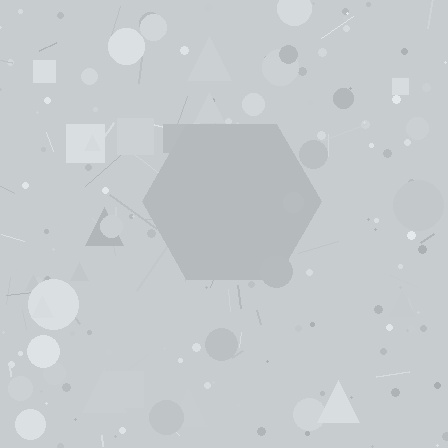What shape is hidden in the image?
A hexagon is hidden in the image.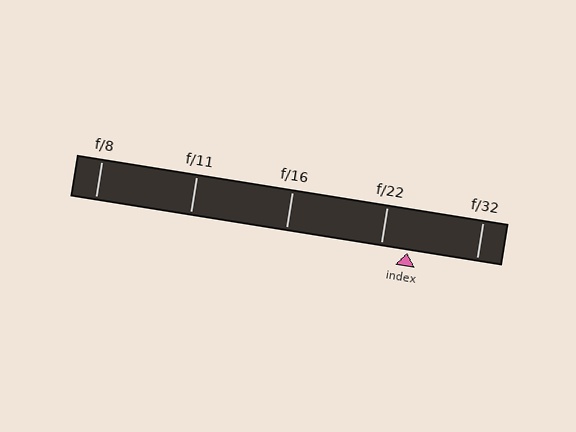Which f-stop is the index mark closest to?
The index mark is closest to f/22.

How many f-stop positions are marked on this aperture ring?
There are 5 f-stop positions marked.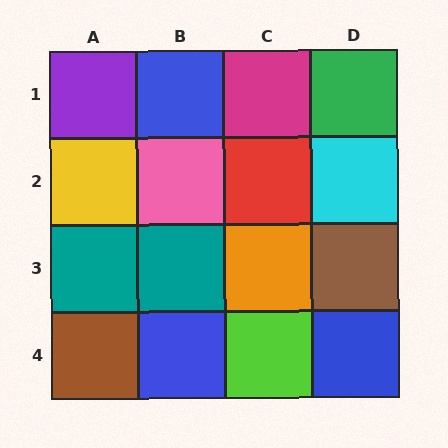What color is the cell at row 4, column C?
Lime.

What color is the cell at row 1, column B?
Blue.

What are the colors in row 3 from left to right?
Teal, teal, orange, brown.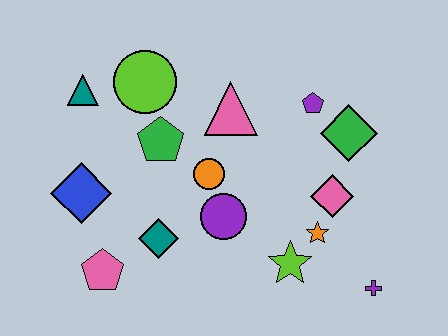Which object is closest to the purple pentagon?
The green diamond is closest to the purple pentagon.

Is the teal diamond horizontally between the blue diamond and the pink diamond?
Yes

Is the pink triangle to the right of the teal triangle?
Yes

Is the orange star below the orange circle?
Yes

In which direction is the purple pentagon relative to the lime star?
The purple pentagon is above the lime star.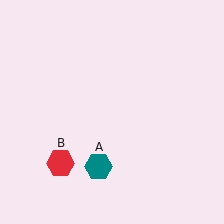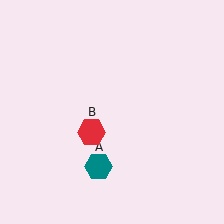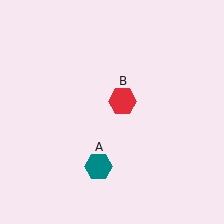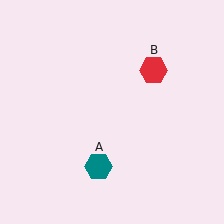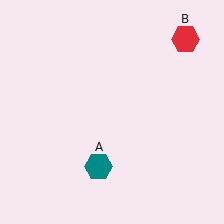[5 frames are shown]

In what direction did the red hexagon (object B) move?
The red hexagon (object B) moved up and to the right.